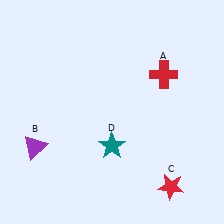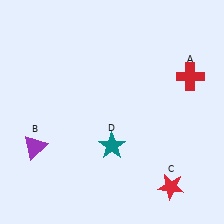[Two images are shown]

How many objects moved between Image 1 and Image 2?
1 object moved between the two images.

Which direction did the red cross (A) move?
The red cross (A) moved right.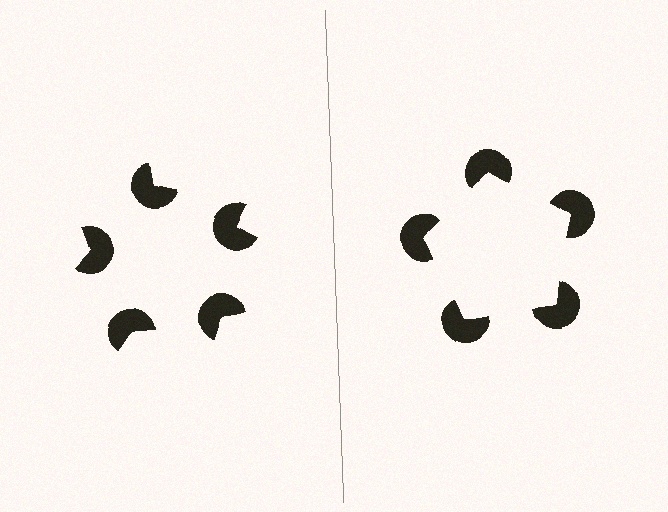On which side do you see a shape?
An illusory pentagon appears on the right side. On the left side the wedge cuts are rotated, so no coherent shape forms.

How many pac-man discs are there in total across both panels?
10 — 5 on each side.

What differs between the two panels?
The pac-man discs are positioned identically on both sides; only the wedge orientations differ. On the right they align to a pentagon; on the left they are misaligned.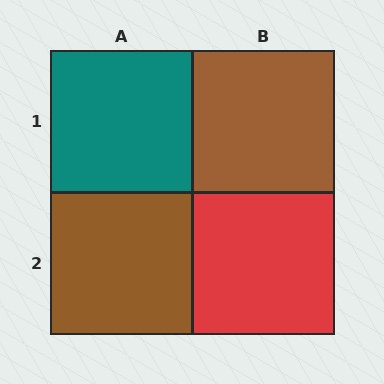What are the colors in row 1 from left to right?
Teal, brown.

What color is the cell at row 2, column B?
Red.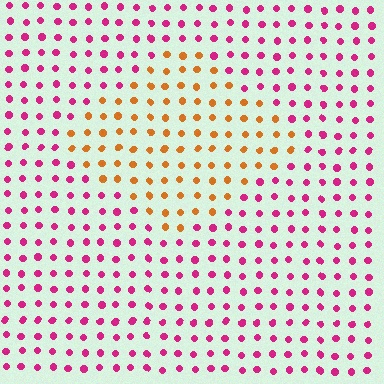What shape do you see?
I see a diamond.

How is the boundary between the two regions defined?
The boundary is defined purely by a slight shift in hue (about 61 degrees). Spacing, size, and orientation are identical on both sides.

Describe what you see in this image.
The image is filled with small magenta elements in a uniform arrangement. A diamond-shaped region is visible where the elements are tinted to a slightly different hue, forming a subtle color boundary.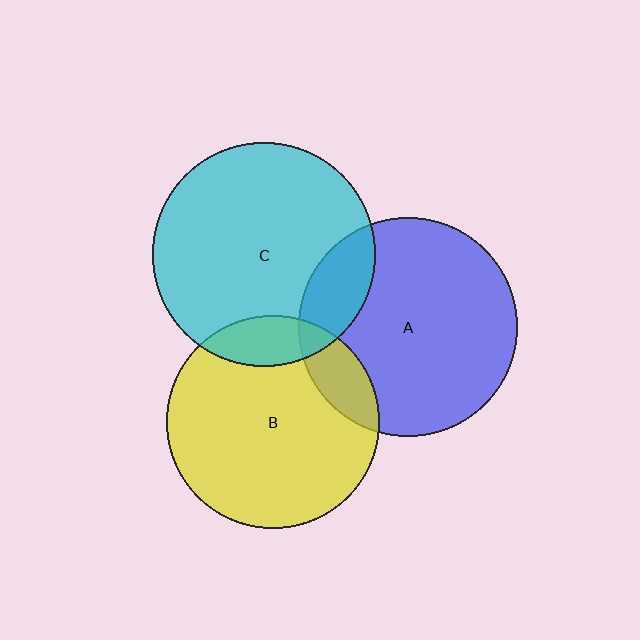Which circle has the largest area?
Circle C (cyan).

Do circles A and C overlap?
Yes.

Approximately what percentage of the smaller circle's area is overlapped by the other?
Approximately 15%.